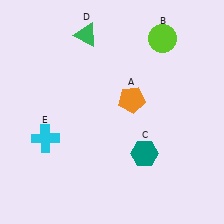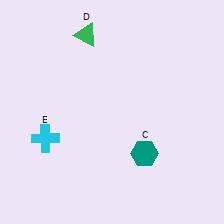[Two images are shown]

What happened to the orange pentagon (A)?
The orange pentagon (A) was removed in Image 2. It was in the top-right area of Image 1.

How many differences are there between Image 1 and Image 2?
There are 2 differences between the two images.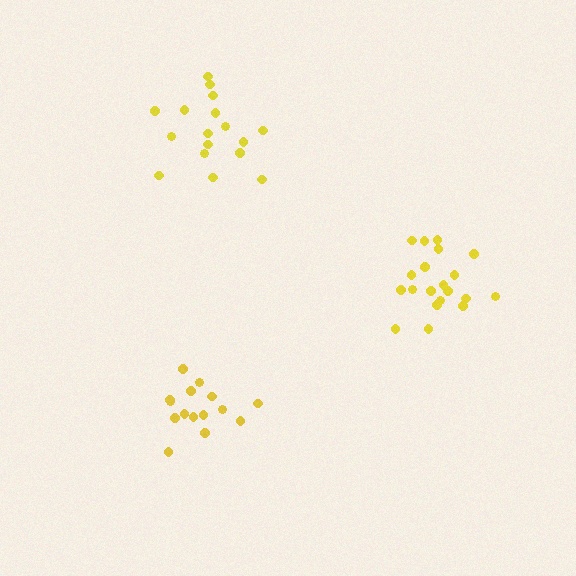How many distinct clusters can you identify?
There are 3 distinct clusters.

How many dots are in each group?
Group 1: 15 dots, Group 2: 20 dots, Group 3: 17 dots (52 total).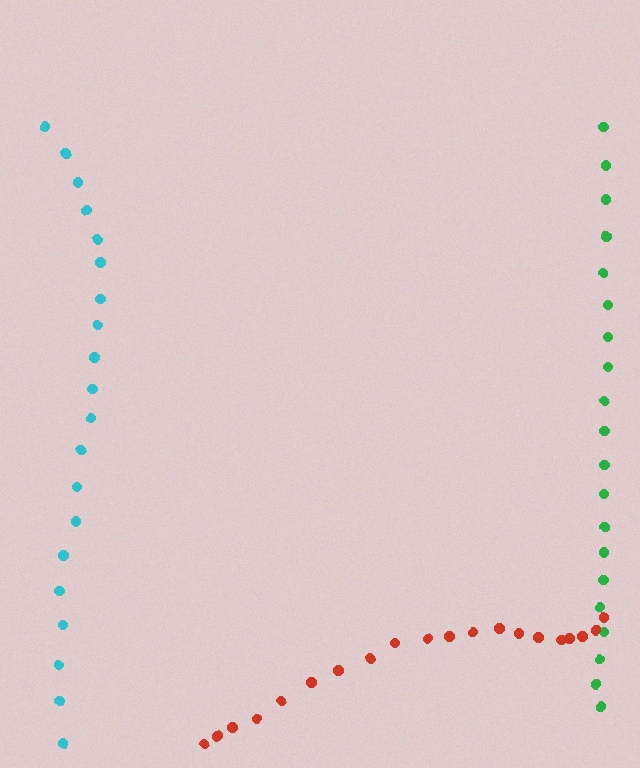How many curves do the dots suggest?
There are 3 distinct paths.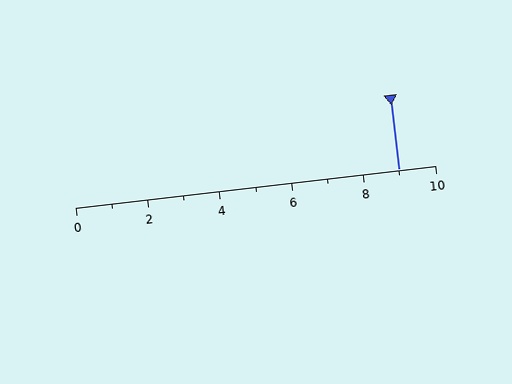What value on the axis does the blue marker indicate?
The marker indicates approximately 9.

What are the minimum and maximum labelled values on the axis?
The axis runs from 0 to 10.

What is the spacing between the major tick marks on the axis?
The major ticks are spaced 2 apart.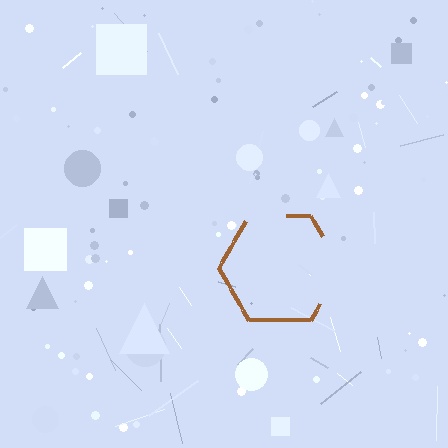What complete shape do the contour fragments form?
The contour fragments form a hexagon.